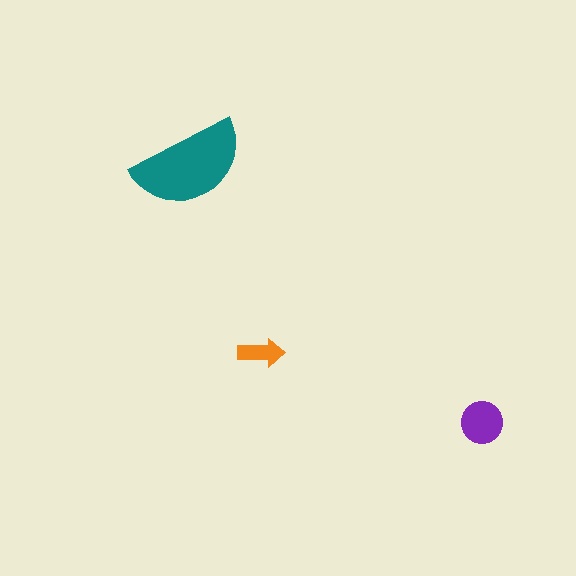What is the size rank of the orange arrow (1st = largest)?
3rd.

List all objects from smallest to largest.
The orange arrow, the purple circle, the teal semicircle.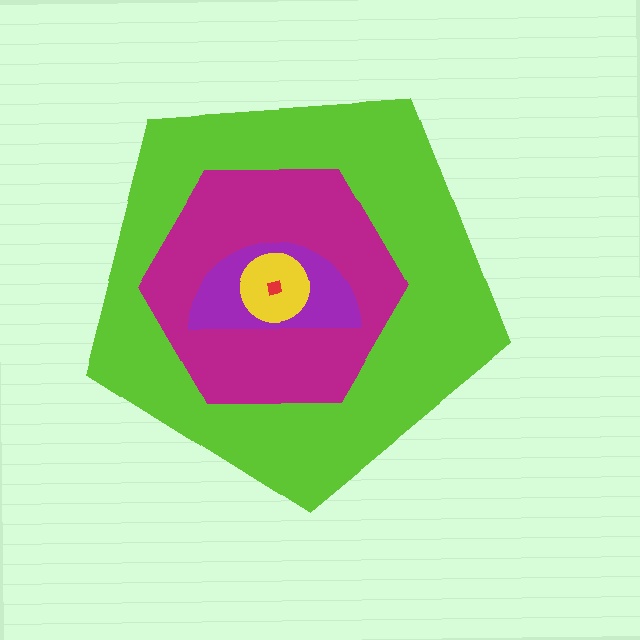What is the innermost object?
The red square.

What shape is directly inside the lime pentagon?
The magenta hexagon.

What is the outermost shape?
The lime pentagon.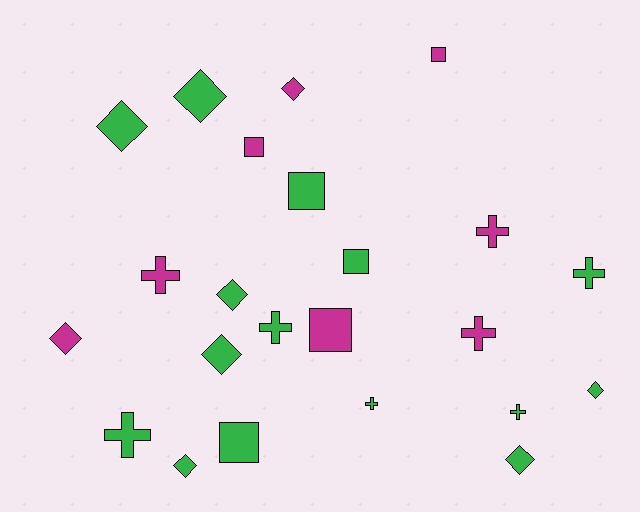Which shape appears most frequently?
Diamond, with 9 objects.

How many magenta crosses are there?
There are 3 magenta crosses.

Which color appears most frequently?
Green, with 15 objects.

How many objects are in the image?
There are 23 objects.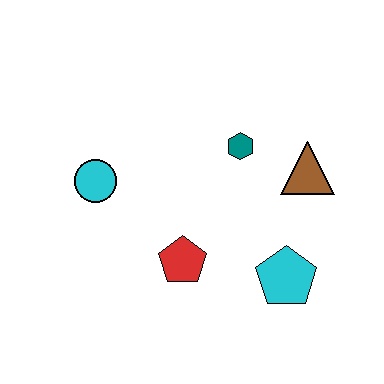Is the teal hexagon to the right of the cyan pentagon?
No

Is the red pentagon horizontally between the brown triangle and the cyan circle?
Yes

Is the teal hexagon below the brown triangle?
No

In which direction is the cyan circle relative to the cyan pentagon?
The cyan circle is to the left of the cyan pentagon.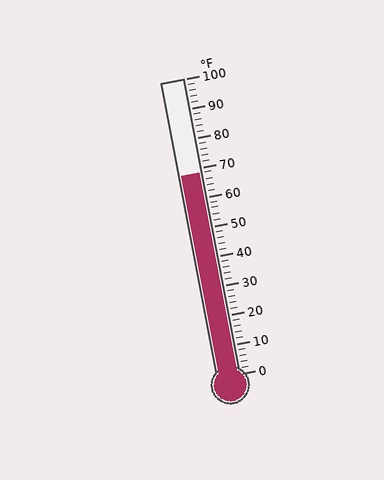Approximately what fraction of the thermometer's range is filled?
The thermometer is filled to approximately 70% of its range.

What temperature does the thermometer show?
The thermometer shows approximately 68°F.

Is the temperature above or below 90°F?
The temperature is below 90°F.